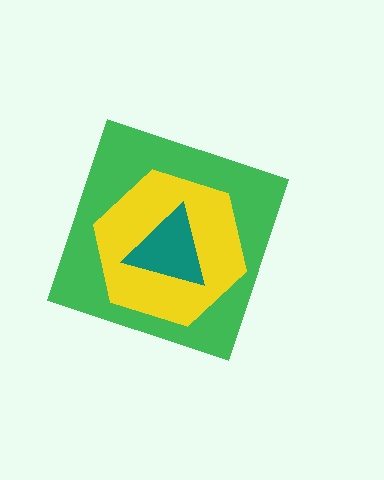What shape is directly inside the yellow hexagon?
The teal triangle.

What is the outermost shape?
The green diamond.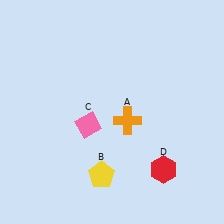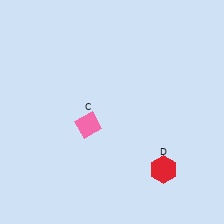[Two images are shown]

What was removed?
The orange cross (A), the yellow pentagon (B) were removed in Image 2.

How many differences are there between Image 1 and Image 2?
There are 2 differences between the two images.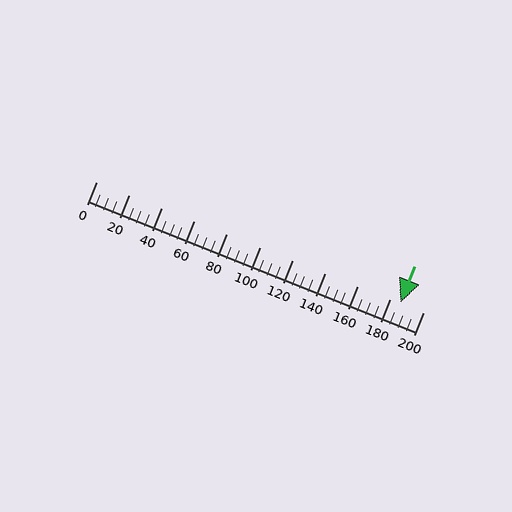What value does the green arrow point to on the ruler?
The green arrow points to approximately 186.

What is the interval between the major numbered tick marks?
The major tick marks are spaced 20 units apart.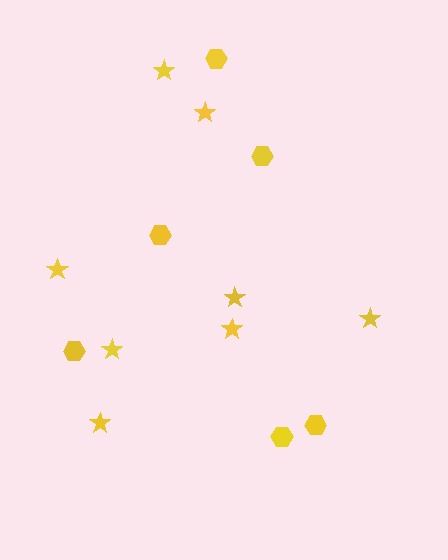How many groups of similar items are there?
There are 2 groups: one group of hexagons (6) and one group of stars (8).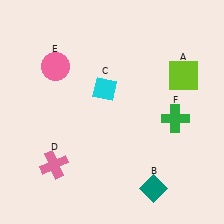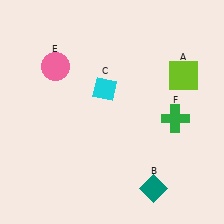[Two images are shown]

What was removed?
The pink cross (D) was removed in Image 2.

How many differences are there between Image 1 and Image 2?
There is 1 difference between the two images.